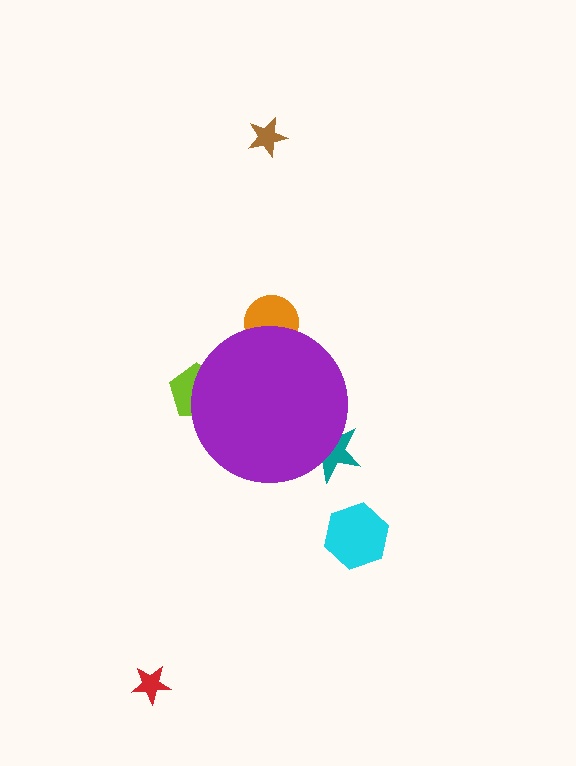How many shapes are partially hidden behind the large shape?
3 shapes are partially hidden.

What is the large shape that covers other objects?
A purple circle.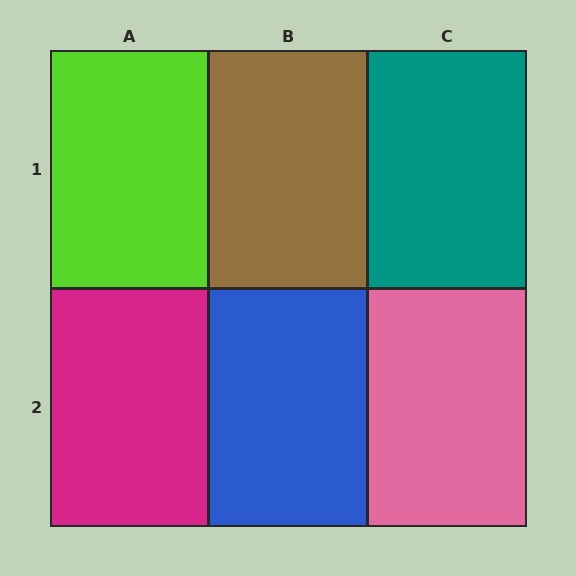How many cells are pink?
1 cell is pink.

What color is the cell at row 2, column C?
Pink.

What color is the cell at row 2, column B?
Blue.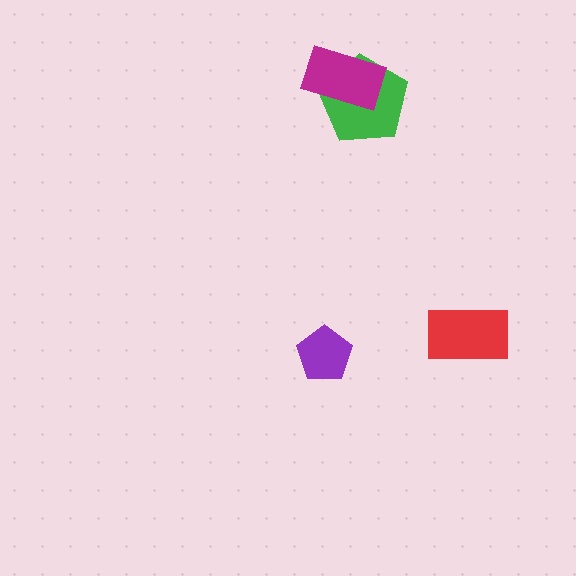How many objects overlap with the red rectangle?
0 objects overlap with the red rectangle.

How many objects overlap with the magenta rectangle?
1 object overlaps with the magenta rectangle.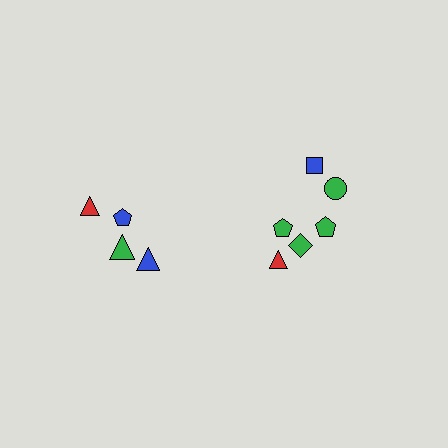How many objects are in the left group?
There are 4 objects.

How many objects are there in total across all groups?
There are 10 objects.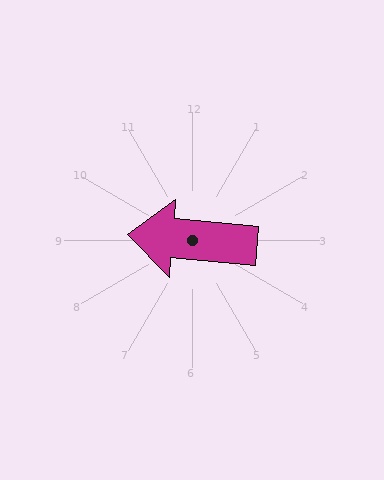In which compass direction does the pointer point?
West.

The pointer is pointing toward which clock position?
Roughly 9 o'clock.